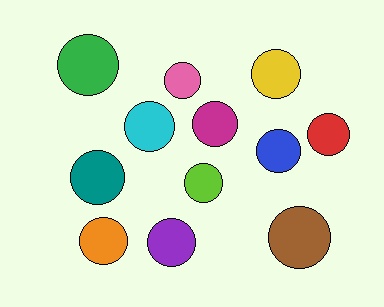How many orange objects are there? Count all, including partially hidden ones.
There is 1 orange object.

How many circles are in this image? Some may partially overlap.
There are 12 circles.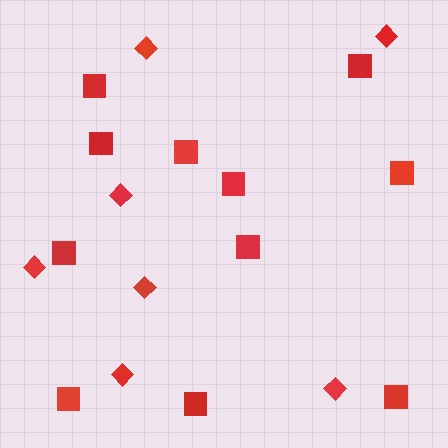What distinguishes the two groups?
There are 2 groups: one group of squares (11) and one group of diamonds (7).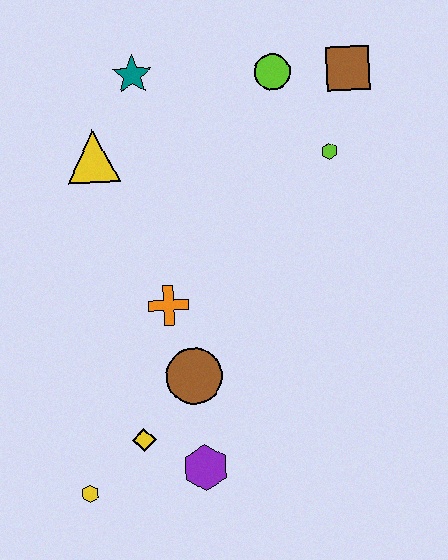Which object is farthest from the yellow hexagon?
The brown square is farthest from the yellow hexagon.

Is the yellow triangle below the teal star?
Yes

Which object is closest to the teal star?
The yellow triangle is closest to the teal star.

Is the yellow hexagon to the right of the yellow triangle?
No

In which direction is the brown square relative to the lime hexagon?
The brown square is above the lime hexagon.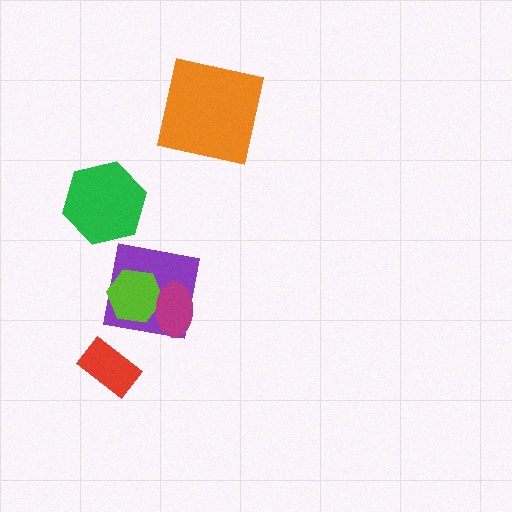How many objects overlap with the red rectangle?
0 objects overlap with the red rectangle.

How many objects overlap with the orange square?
0 objects overlap with the orange square.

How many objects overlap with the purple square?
2 objects overlap with the purple square.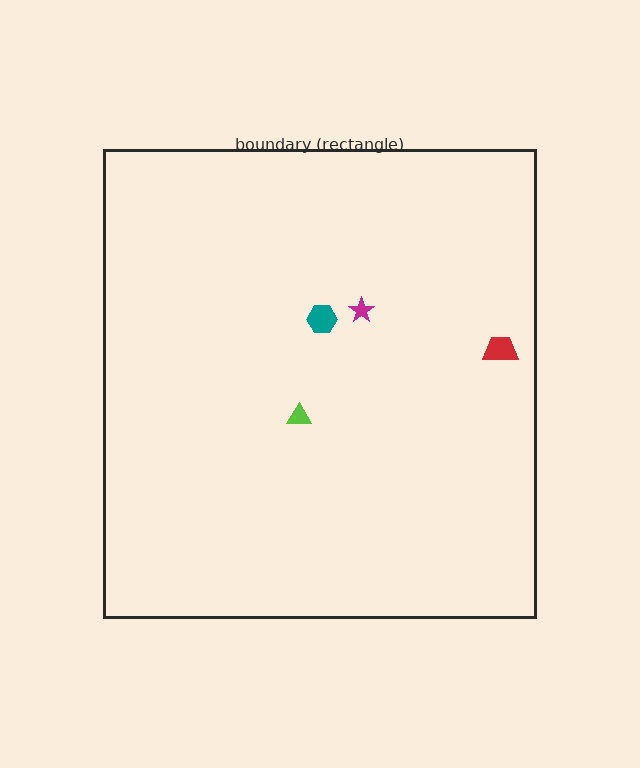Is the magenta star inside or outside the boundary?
Inside.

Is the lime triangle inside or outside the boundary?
Inside.